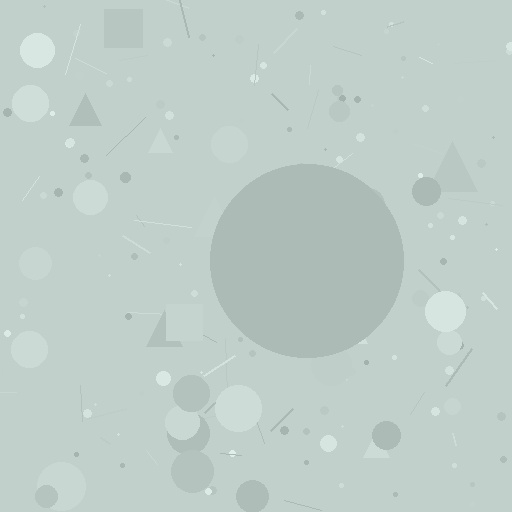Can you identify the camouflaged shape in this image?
The camouflaged shape is a circle.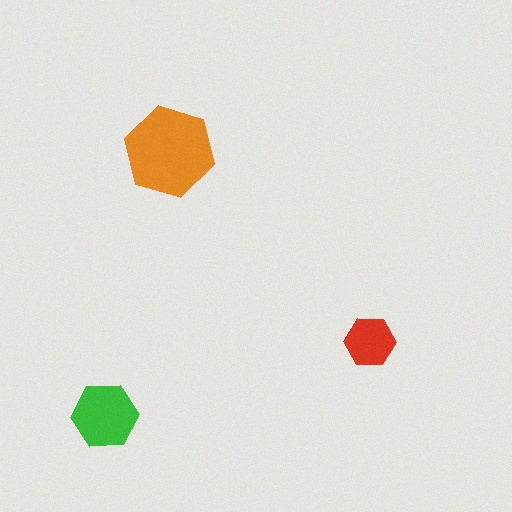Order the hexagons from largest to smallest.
the orange one, the green one, the red one.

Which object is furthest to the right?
The red hexagon is rightmost.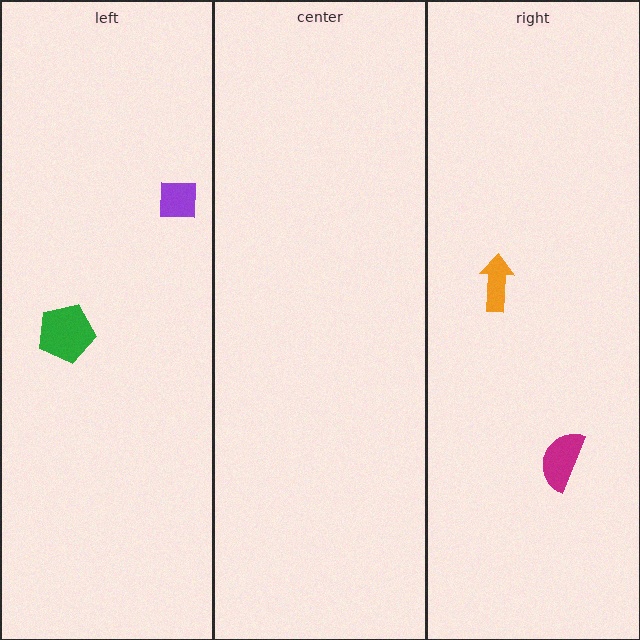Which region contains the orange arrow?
The right region.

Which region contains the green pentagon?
The left region.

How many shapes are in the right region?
2.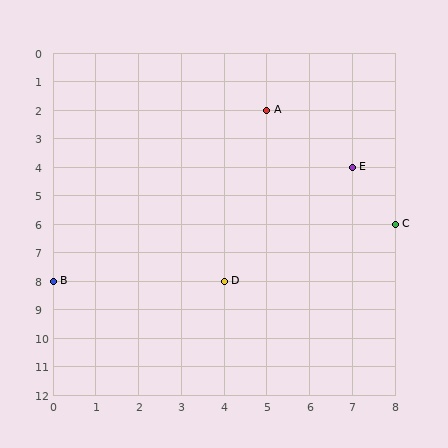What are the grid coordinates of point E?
Point E is at grid coordinates (7, 4).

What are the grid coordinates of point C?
Point C is at grid coordinates (8, 6).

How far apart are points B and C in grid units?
Points B and C are 8 columns and 2 rows apart (about 8.2 grid units diagonally).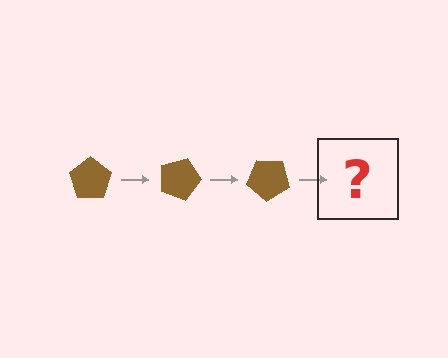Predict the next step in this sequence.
The next step is a brown pentagon rotated 60 degrees.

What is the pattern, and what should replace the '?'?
The pattern is that the pentagon rotates 20 degrees each step. The '?' should be a brown pentagon rotated 60 degrees.